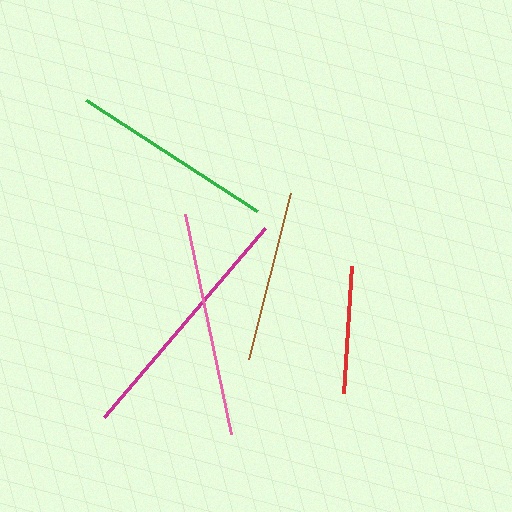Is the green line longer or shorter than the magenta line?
The magenta line is longer than the green line.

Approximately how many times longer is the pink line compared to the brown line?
The pink line is approximately 1.3 times the length of the brown line.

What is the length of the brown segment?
The brown segment is approximately 171 pixels long.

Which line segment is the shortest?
The red line is the shortest at approximately 128 pixels.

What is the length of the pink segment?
The pink segment is approximately 225 pixels long.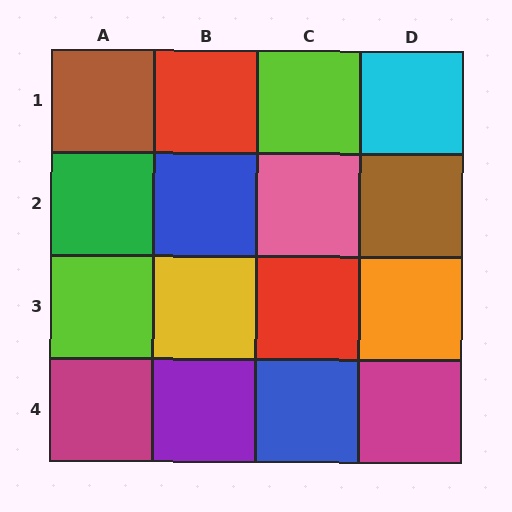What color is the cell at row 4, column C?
Blue.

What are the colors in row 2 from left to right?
Green, blue, pink, brown.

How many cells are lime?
2 cells are lime.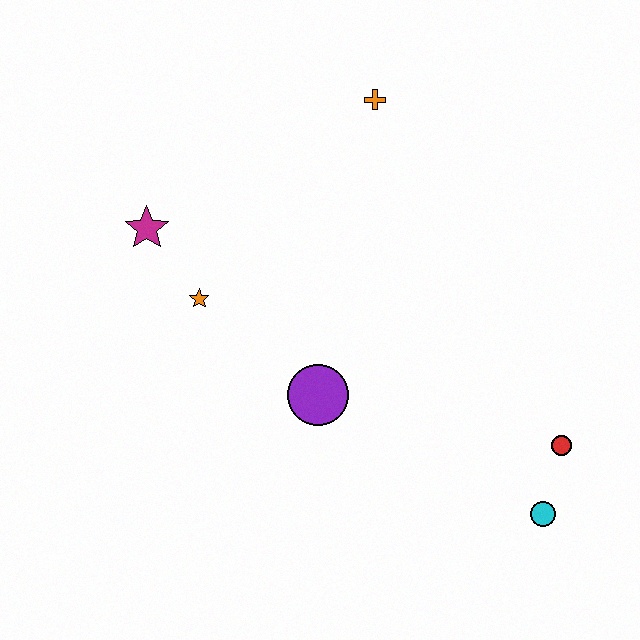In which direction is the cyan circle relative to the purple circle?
The cyan circle is to the right of the purple circle.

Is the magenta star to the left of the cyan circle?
Yes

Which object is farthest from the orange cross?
The cyan circle is farthest from the orange cross.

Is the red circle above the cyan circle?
Yes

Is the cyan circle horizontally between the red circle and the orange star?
Yes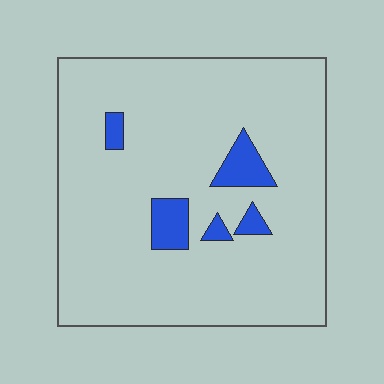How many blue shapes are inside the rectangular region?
5.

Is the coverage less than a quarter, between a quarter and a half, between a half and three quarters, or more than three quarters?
Less than a quarter.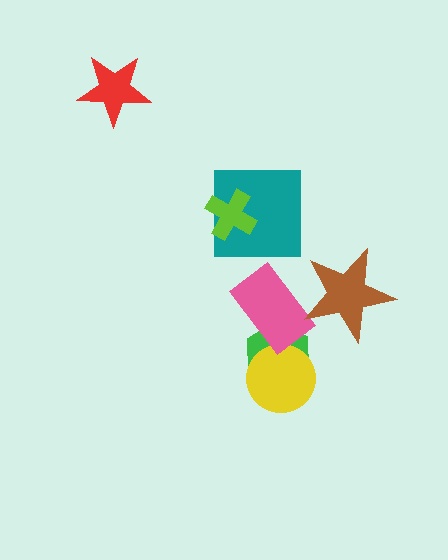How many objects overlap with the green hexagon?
2 objects overlap with the green hexagon.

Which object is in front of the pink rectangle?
The brown star is in front of the pink rectangle.